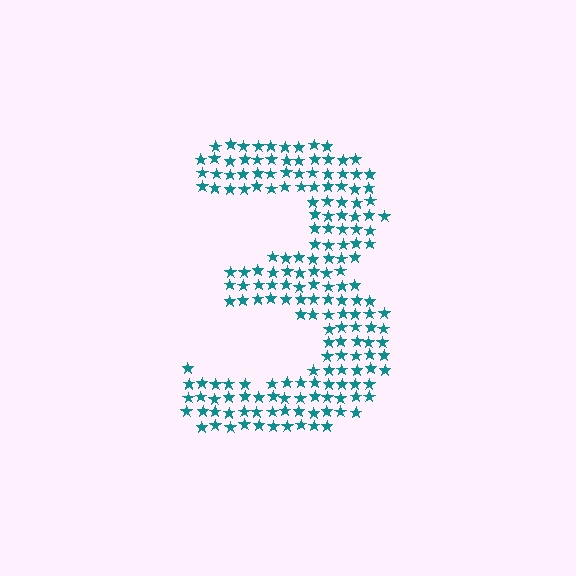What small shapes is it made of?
It is made of small stars.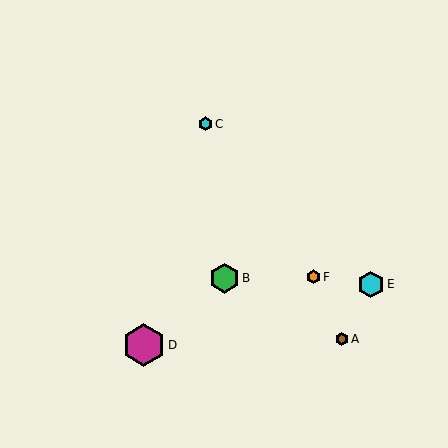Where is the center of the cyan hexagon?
The center of the cyan hexagon is at (206, 124).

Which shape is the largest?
The magenta hexagon (labeled D) is the largest.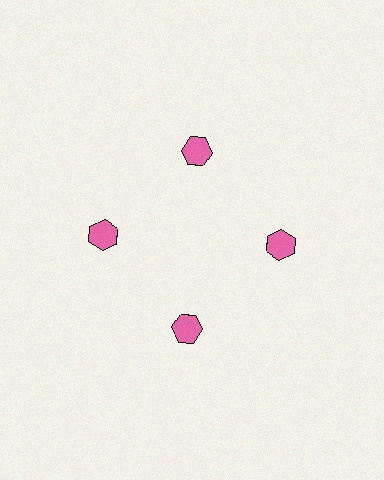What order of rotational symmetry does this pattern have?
This pattern has 4-fold rotational symmetry.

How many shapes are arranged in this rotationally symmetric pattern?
There are 4 shapes, arranged in 4 groups of 1.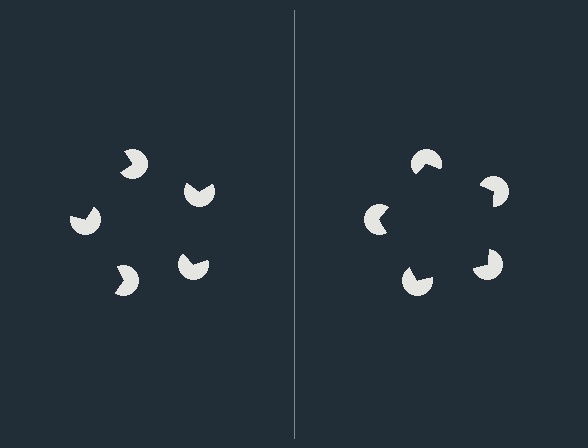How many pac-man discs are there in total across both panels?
10 — 5 on each side.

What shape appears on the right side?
An illusory pentagon.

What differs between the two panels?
The pac-man discs are positioned identically on both sides; only the wedge orientations differ. On the right they align to a pentagon; on the left they are misaligned.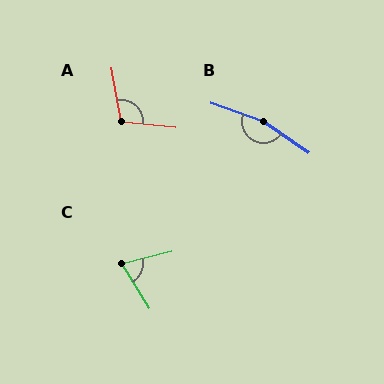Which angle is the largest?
B, at approximately 165 degrees.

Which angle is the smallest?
C, at approximately 72 degrees.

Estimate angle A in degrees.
Approximately 106 degrees.